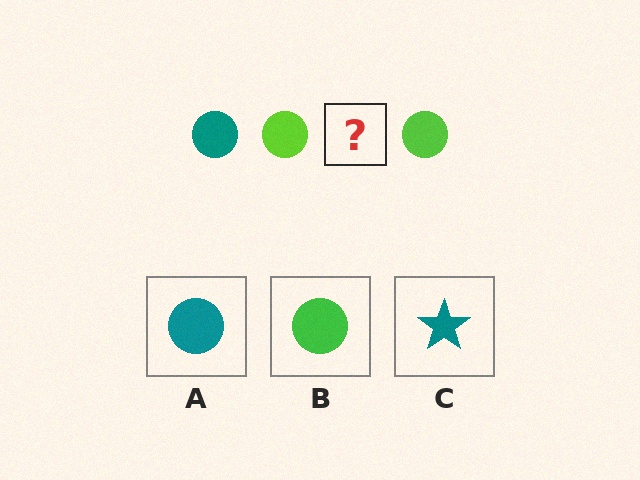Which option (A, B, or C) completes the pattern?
A.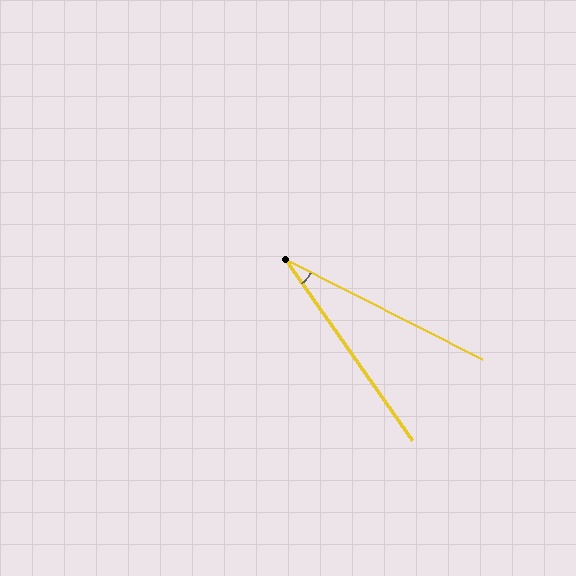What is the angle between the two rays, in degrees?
Approximately 28 degrees.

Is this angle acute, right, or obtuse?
It is acute.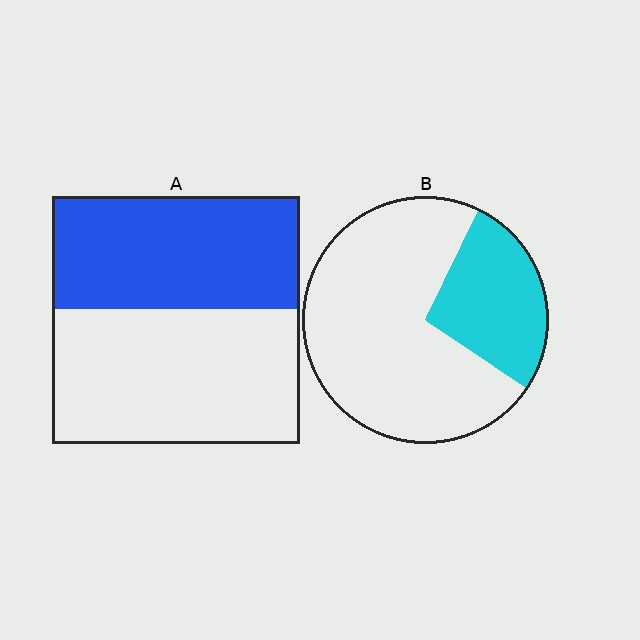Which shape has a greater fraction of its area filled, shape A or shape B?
Shape A.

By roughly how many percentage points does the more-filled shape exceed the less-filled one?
By roughly 20 percentage points (A over B).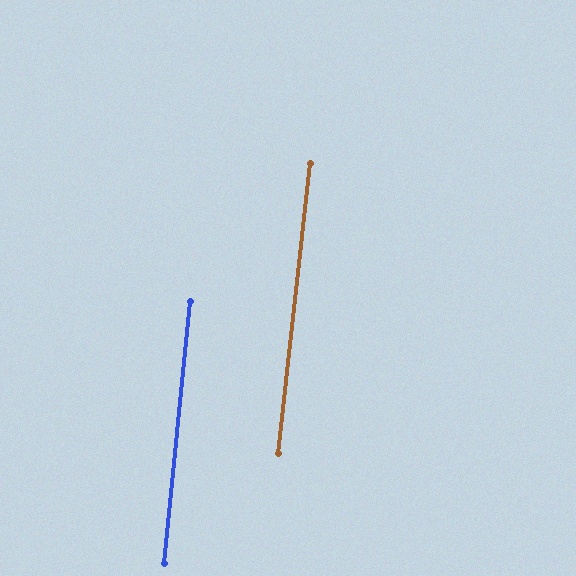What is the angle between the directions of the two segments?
Approximately 0 degrees.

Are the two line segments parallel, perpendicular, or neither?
Parallel — their directions differ by only 0.5°.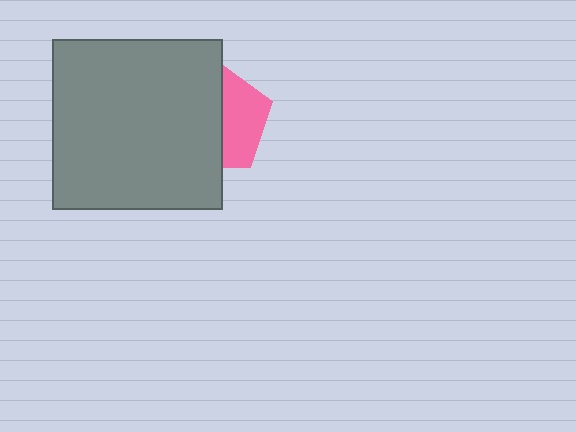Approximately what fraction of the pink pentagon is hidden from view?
Roughly 59% of the pink pentagon is hidden behind the gray square.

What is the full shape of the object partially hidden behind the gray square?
The partially hidden object is a pink pentagon.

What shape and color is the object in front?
The object in front is a gray square.